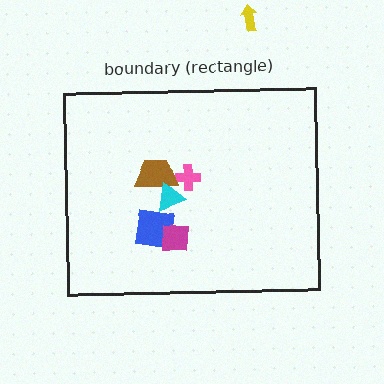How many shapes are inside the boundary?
5 inside, 1 outside.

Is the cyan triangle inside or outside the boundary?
Inside.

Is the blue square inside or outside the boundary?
Inside.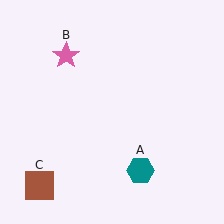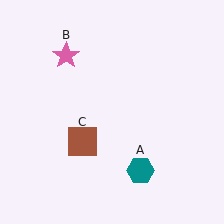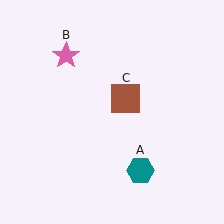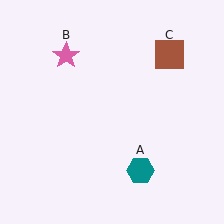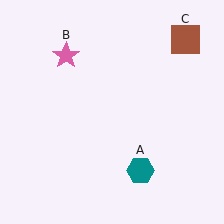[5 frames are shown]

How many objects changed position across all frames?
1 object changed position: brown square (object C).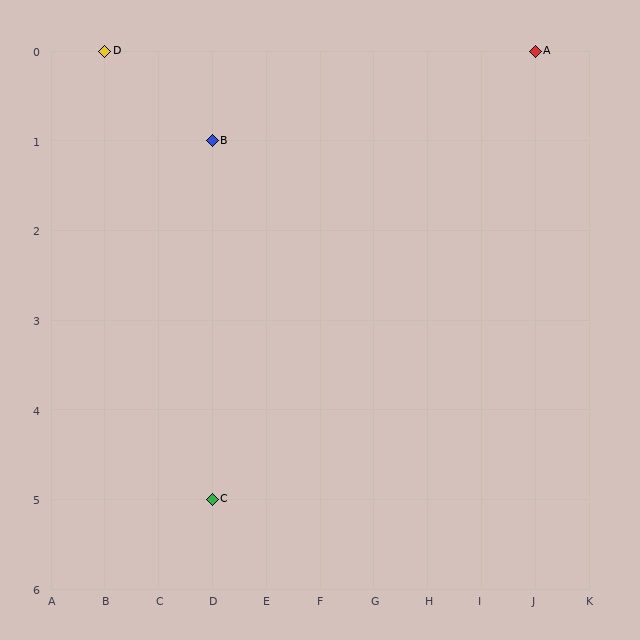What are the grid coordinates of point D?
Point D is at grid coordinates (B, 0).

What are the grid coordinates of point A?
Point A is at grid coordinates (J, 0).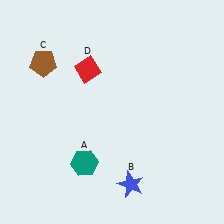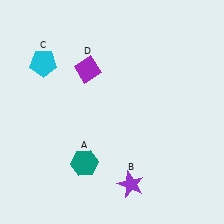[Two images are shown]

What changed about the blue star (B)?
In Image 1, B is blue. In Image 2, it changed to purple.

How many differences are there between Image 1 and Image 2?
There are 3 differences between the two images.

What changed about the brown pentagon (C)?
In Image 1, C is brown. In Image 2, it changed to cyan.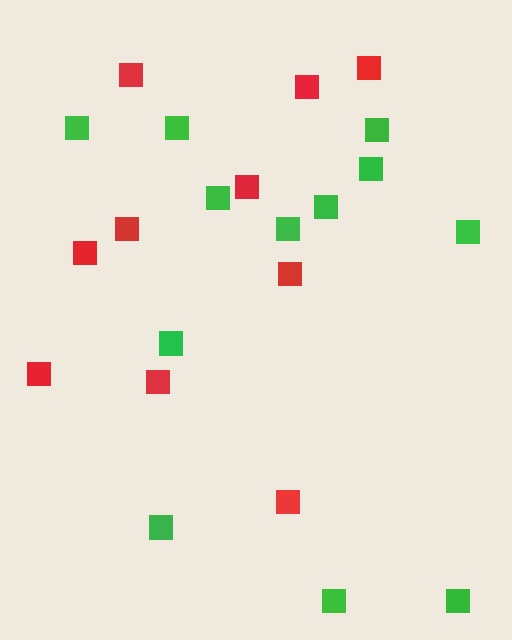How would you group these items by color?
There are 2 groups: one group of green squares (12) and one group of red squares (10).